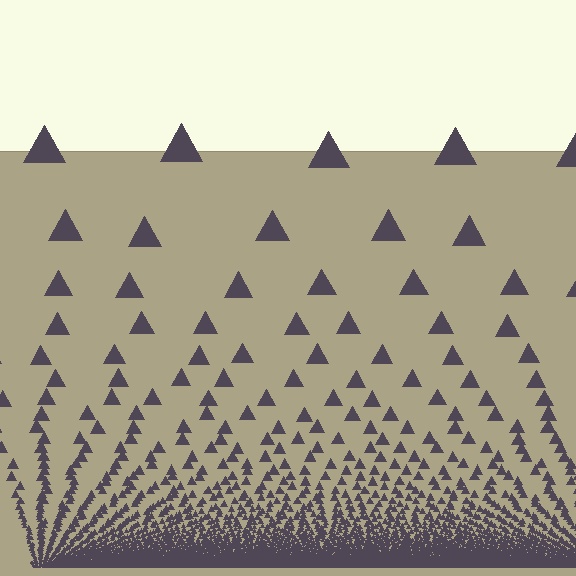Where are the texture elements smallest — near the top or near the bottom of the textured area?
Near the bottom.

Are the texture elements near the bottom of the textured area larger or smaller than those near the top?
Smaller. The gradient is inverted — elements near the bottom are smaller and denser.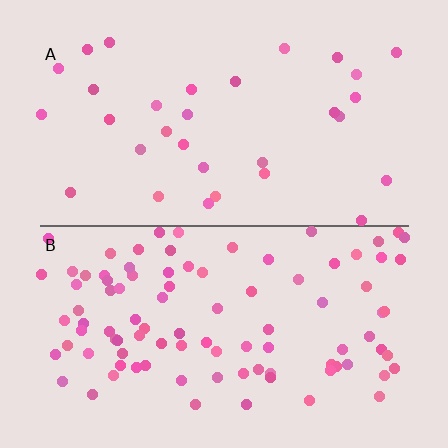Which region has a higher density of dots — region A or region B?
B (the bottom).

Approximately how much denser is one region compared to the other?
Approximately 3.0× — region B over region A.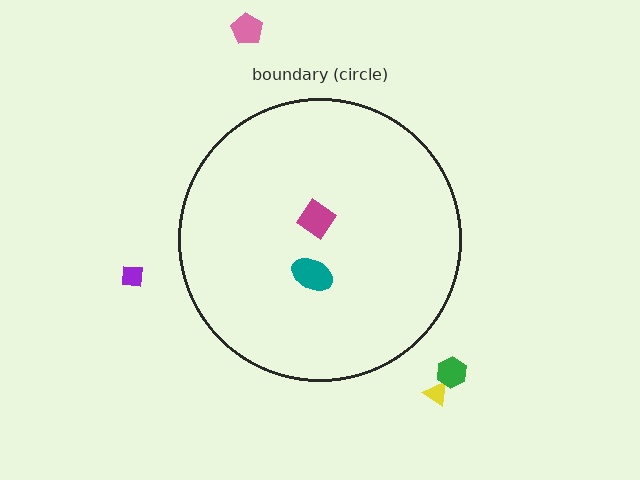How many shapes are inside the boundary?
2 inside, 4 outside.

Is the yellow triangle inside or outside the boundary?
Outside.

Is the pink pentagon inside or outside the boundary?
Outside.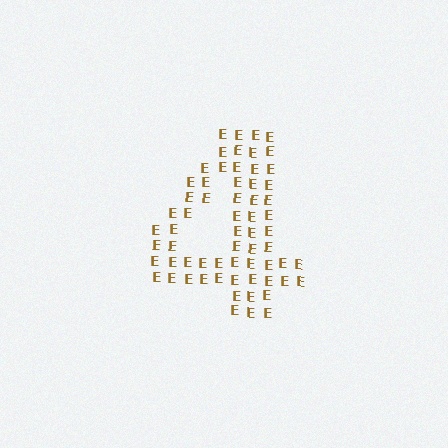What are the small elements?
The small elements are letter E's.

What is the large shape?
The large shape is the digit 4.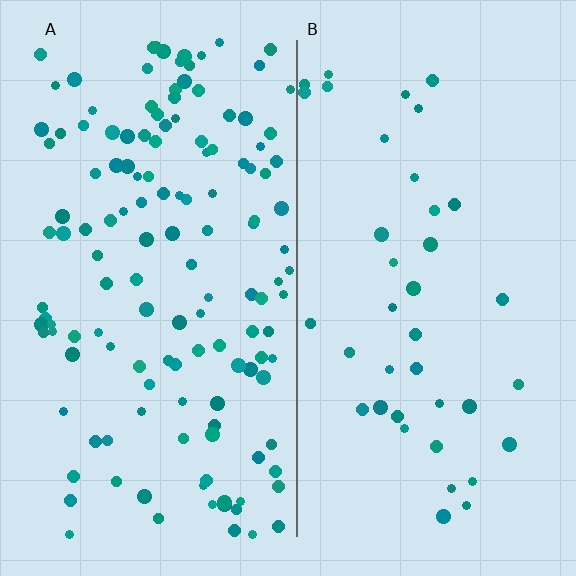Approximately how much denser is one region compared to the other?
Approximately 3.5× — region A over region B.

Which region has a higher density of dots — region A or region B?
A (the left).